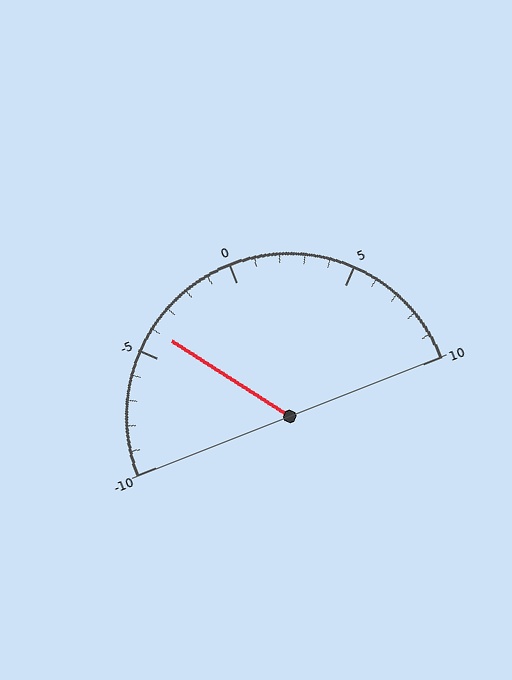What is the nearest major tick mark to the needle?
The nearest major tick mark is -5.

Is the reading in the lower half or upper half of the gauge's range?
The reading is in the lower half of the range (-10 to 10).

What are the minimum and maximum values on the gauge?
The gauge ranges from -10 to 10.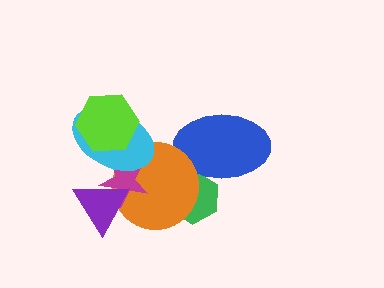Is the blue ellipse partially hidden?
Yes, it is partially covered by another shape.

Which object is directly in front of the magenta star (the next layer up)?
The purple triangle is directly in front of the magenta star.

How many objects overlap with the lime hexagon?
1 object overlaps with the lime hexagon.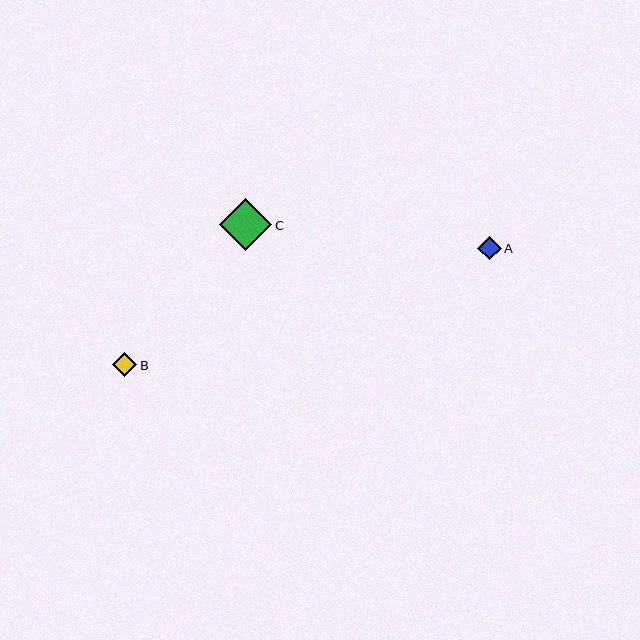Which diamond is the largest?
Diamond C is the largest with a size of approximately 52 pixels.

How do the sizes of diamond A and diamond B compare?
Diamond A and diamond B are approximately the same size.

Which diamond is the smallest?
Diamond B is the smallest with a size of approximately 24 pixels.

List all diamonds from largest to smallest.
From largest to smallest: C, A, B.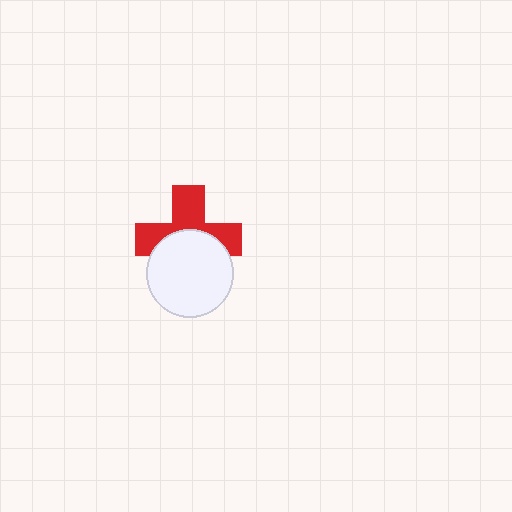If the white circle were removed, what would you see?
You would see the complete red cross.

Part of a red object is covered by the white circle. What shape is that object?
It is a cross.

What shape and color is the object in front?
The object in front is a white circle.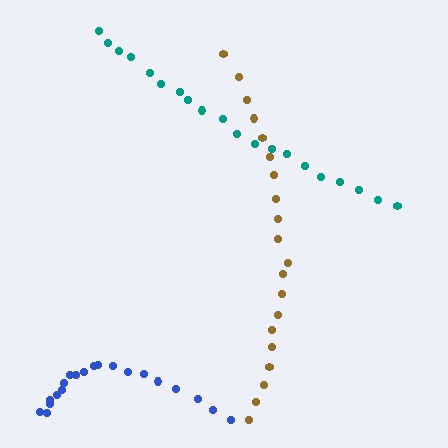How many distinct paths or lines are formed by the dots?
There are 3 distinct paths.